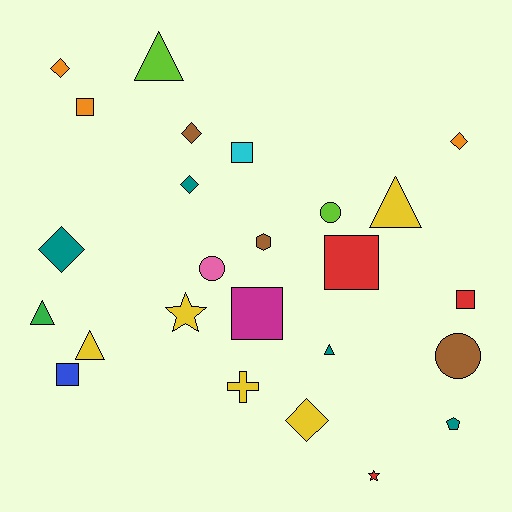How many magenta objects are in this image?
There is 1 magenta object.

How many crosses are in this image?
There is 1 cross.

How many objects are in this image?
There are 25 objects.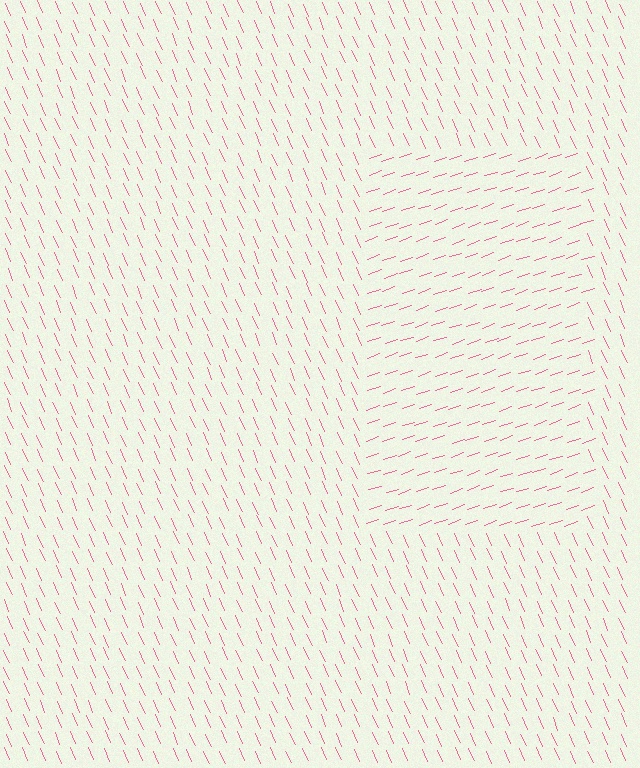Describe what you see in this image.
The image is filled with small pink line segments. A rectangle region in the image has lines oriented differently from the surrounding lines, creating a visible texture boundary.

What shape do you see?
I see a rectangle.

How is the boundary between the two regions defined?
The boundary is defined purely by a change in line orientation (approximately 85 degrees difference). All lines are the same color and thickness.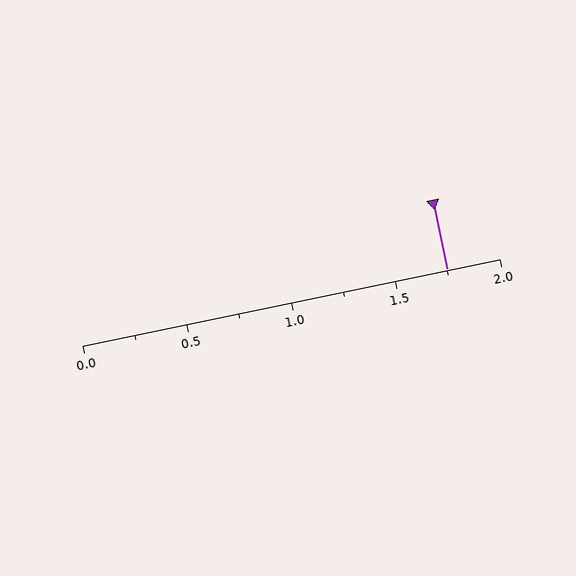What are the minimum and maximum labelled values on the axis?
The axis runs from 0.0 to 2.0.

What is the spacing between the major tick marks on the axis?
The major ticks are spaced 0.5 apart.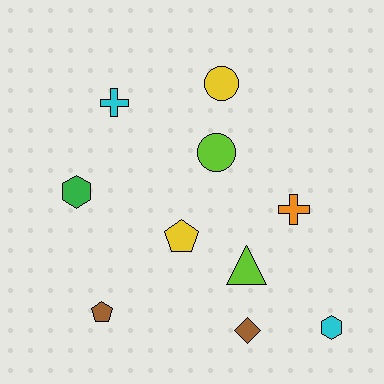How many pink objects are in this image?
There are no pink objects.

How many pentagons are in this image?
There are 2 pentagons.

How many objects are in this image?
There are 10 objects.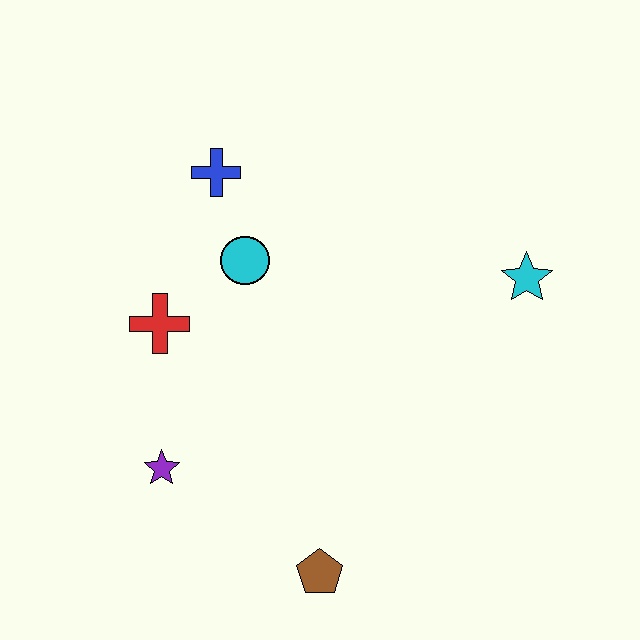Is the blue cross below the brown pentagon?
No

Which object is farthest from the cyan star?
The purple star is farthest from the cyan star.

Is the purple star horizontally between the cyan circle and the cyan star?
No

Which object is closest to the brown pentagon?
The purple star is closest to the brown pentagon.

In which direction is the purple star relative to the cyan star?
The purple star is to the left of the cyan star.